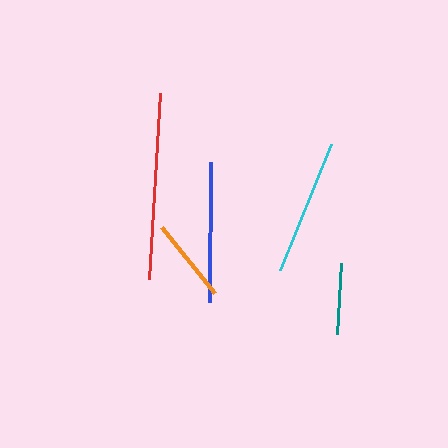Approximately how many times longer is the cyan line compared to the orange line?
The cyan line is approximately 1.6 times the length of the orange line.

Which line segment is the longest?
The red line is the longest at approximately 186 pixels.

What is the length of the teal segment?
The teal segment is approximately 71 pixels long.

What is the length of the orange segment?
The orange segment is approximately 85 pixels long.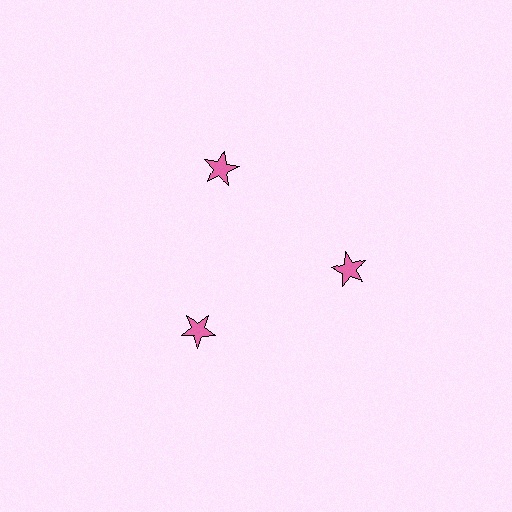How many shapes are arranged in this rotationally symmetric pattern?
There are 3 shapes, arranged in 3 groups of 1.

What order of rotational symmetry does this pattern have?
This pattern has 3-fold rotational symmetry.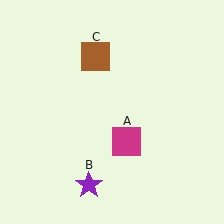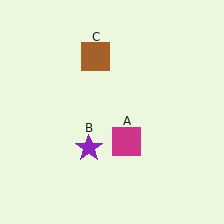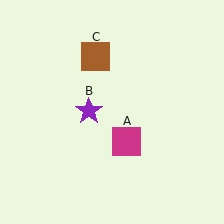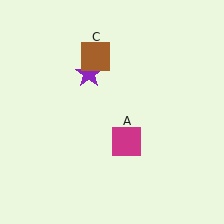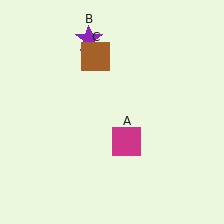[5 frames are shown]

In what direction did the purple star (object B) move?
The purple star (object B) moved up.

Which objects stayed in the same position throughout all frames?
Magenta square (object A) and brown square (object C) remained stationary.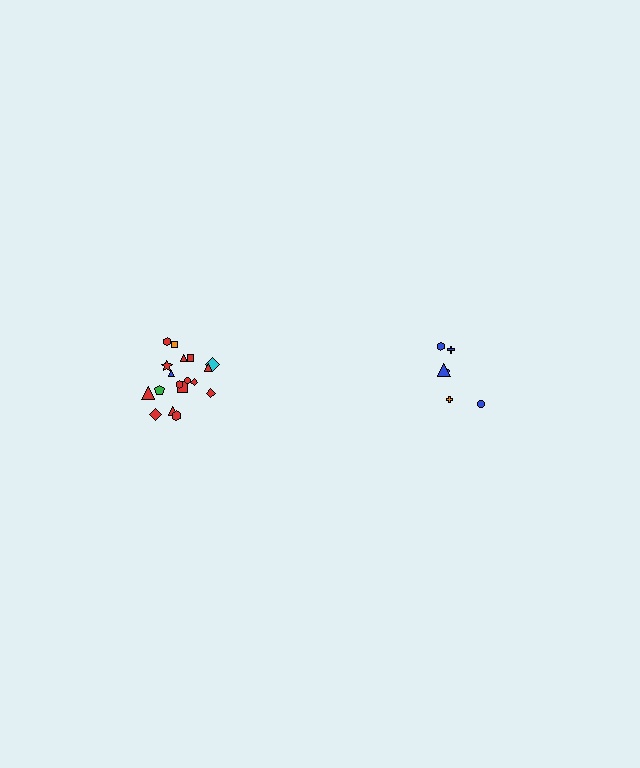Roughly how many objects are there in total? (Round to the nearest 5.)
Roughly 25 objects in total.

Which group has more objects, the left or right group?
The left group.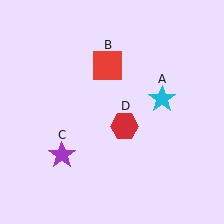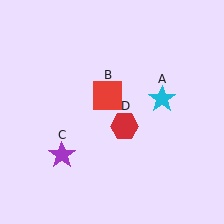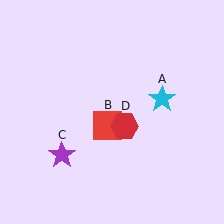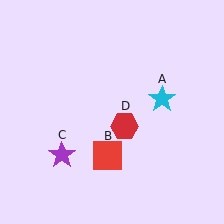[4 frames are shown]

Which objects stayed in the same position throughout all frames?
Cyan star (object A) and purple star (object C) and red hexagon (object D) remained stationary.